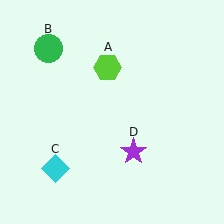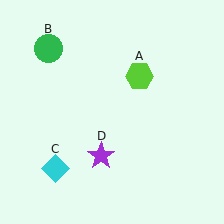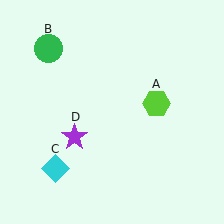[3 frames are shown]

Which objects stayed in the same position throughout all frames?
Green circle (object B) and cyan diamond (object C) remained stationary.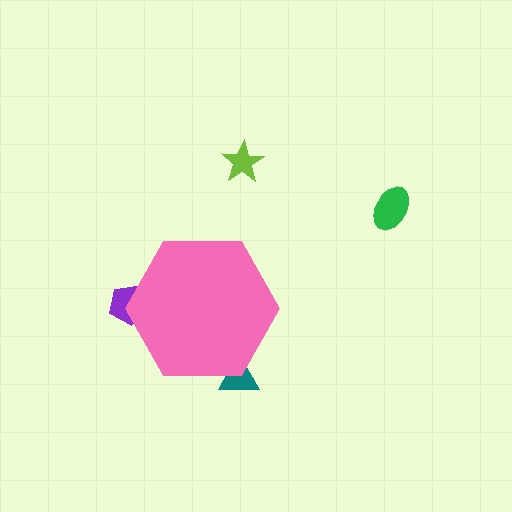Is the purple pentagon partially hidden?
Yes, the purple pentagon is partially hidden behind the pink hexagon.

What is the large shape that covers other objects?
A pink hexagon.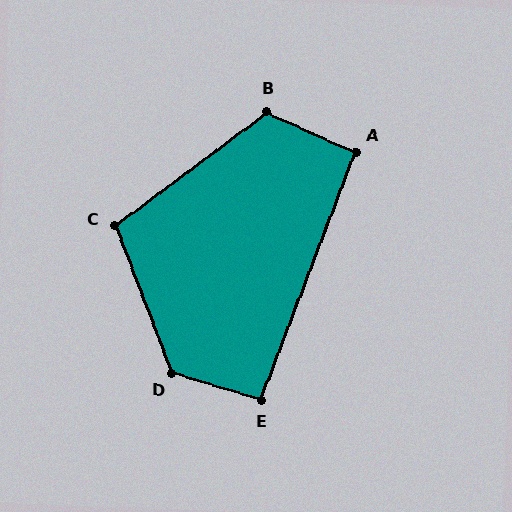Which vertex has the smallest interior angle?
A, at approximately 93 degrees.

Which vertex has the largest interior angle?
D, at approximately 128 degrees.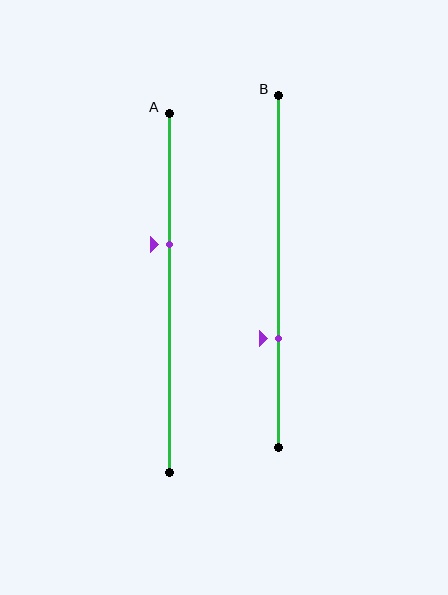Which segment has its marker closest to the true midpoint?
Segment A has its marker closest to the true midpoint.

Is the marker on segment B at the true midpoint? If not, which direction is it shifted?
No, the marker on segment B is shifted downward by about 19% of the segment length.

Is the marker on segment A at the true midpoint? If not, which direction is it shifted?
No, the marker on segment A is shifted upward by about 13% of the segment length.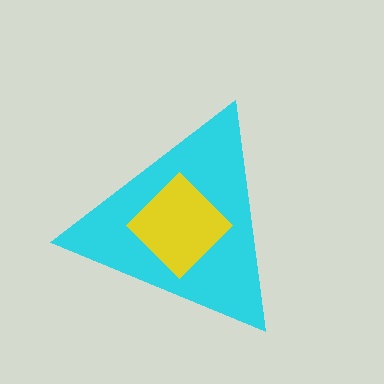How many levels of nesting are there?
2.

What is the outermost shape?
The cyan triangle.